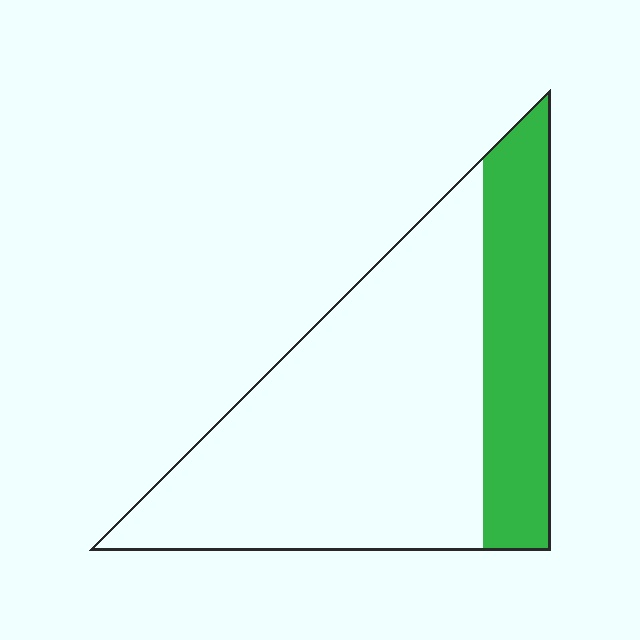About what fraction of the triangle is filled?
About one quarter (1/4).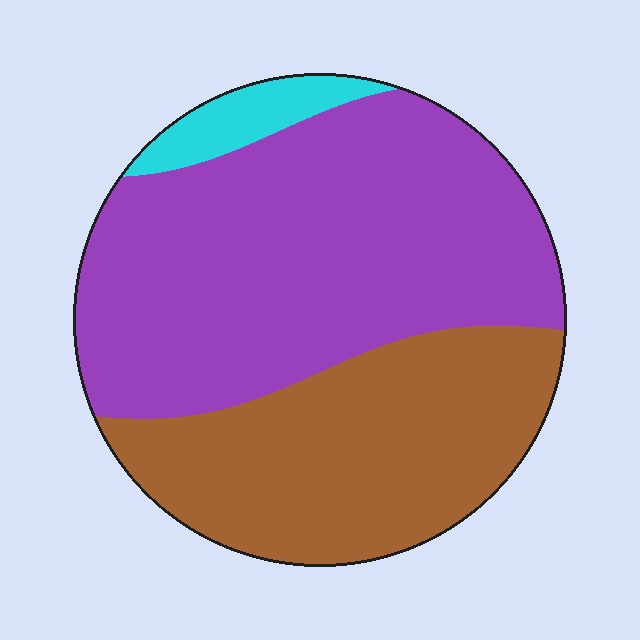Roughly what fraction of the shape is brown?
Brown takes up about three eighths (3/8) of the shape.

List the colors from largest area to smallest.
From largest to smallest: purple, brown, cyan.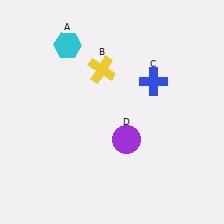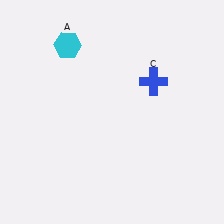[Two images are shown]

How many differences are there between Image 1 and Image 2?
There are 2 differences between the two images.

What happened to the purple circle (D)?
The purple circle (D) was removed in Image 2. It was in the bottom-right area of Image 1.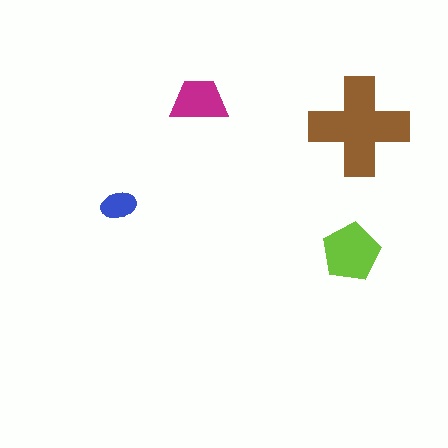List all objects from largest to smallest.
The brown cross, the lime pentagon, the magenta trapezoid, the blue ellipse.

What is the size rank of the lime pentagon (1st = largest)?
2nd.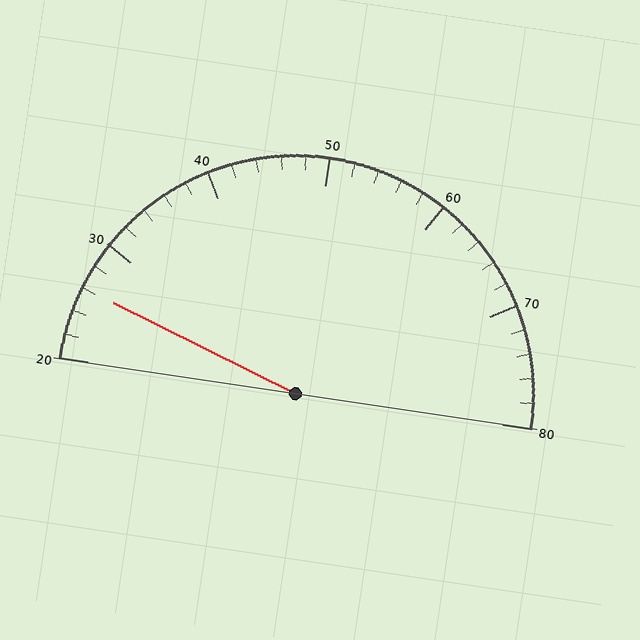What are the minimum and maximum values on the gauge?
The gauge ranges from 20 to 80.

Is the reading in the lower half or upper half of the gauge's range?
The reading is in the lower half of the range (20 to 80).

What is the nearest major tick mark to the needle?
The nearest major tick mark is 30.